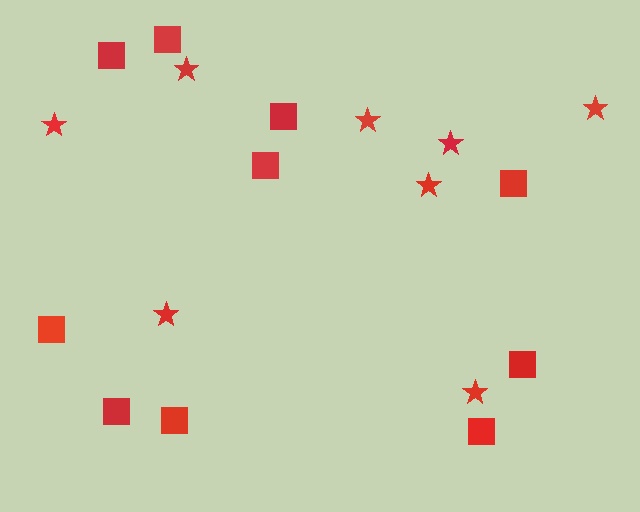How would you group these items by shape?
There are 2 groups: one group of squares (10) and one group of stars (8).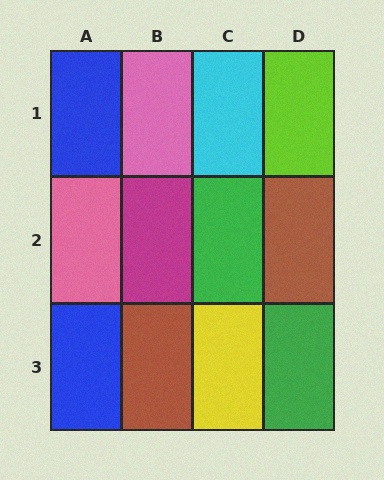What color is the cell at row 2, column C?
Green.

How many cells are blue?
2 cells are blue.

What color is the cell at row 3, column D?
Green.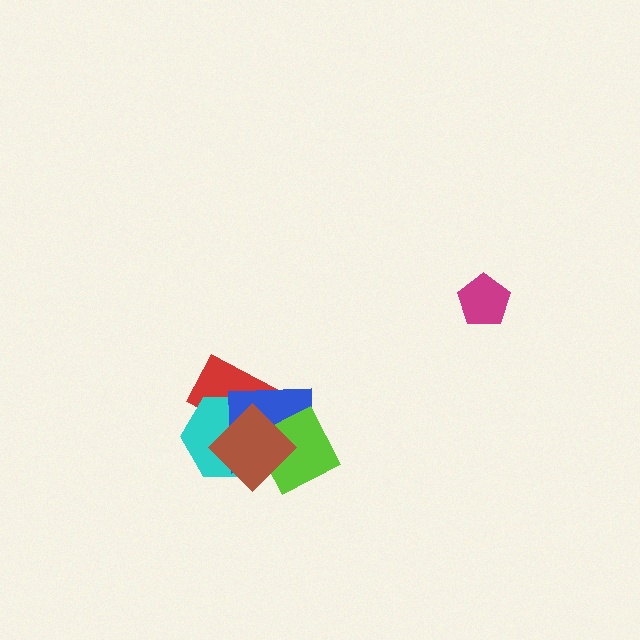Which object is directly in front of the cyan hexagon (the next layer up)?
The blue square is directly in front of the cyan hexagon.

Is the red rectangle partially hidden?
Yes, it is partially covered by another shape.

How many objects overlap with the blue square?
4 objects overlap with the blue square.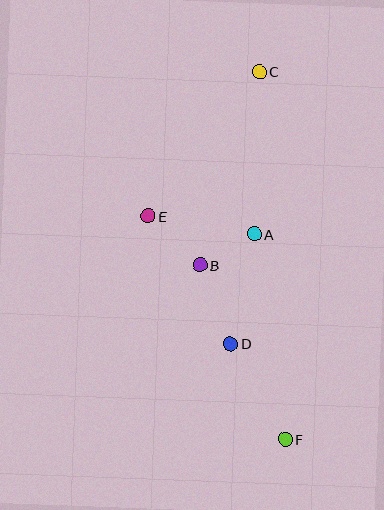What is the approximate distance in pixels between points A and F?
The distance between A and F is approximately 208 pixels.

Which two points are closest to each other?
Points A and B are closest to each other.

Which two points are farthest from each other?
Points C and F are farthest from each other.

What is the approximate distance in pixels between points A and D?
The distance between A and D is approximately 112 pixels.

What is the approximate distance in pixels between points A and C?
The distance between A and C is approximately 162 pixels.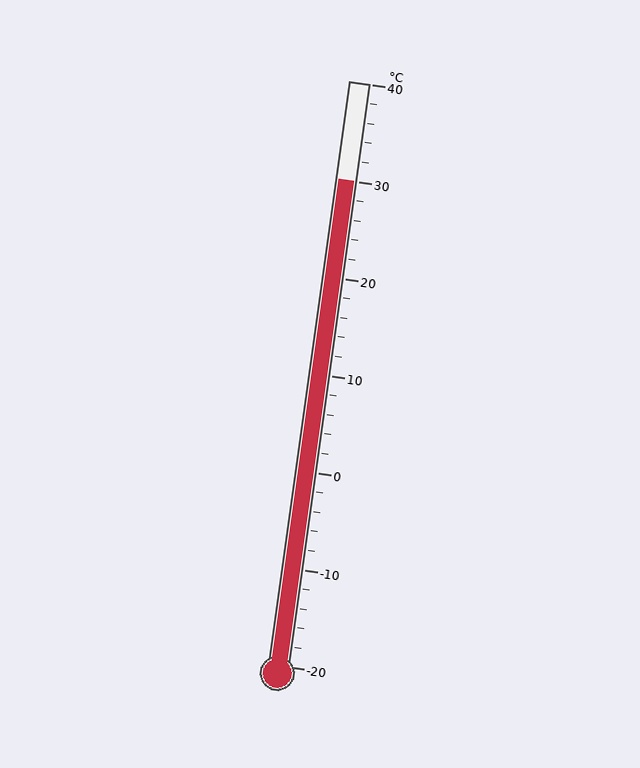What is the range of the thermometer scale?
The thermometer scale ranges from -20°C to 40°C.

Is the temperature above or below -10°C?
The temperature is above -10°C.